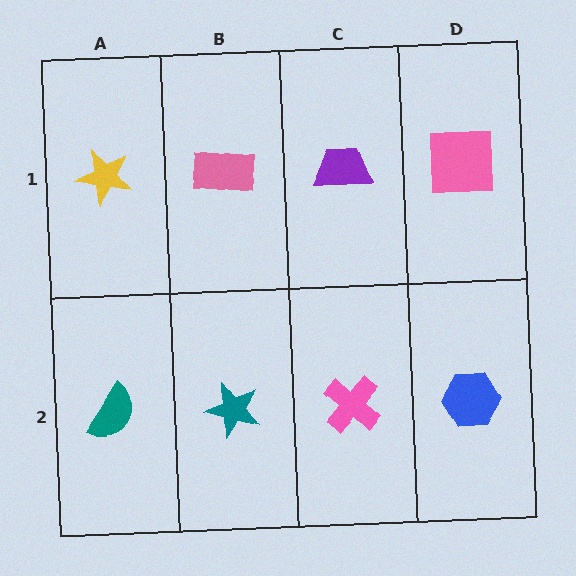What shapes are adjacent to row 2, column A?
A yellow star (row 1, column A), a teal star (row 2, column B).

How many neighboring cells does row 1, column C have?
3.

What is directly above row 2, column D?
A pink square.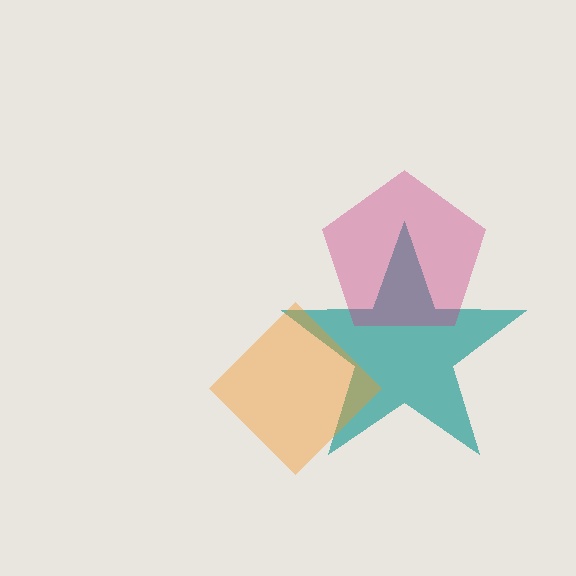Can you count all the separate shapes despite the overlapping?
Yes, there are 3 separate shapes.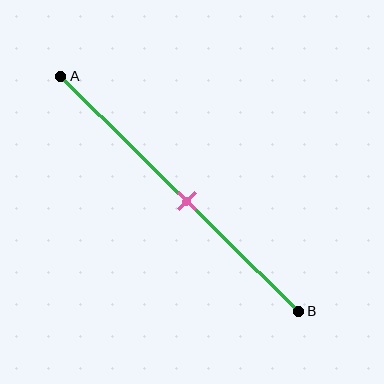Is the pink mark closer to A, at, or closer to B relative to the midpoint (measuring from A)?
The pink mark is closer to point B than the midpoint of segment AB.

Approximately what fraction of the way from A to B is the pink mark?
The pink mark is approximately 55% of the way from A to B.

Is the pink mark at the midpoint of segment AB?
No, the mark is at about 55% from A, not at the 50% midpoint.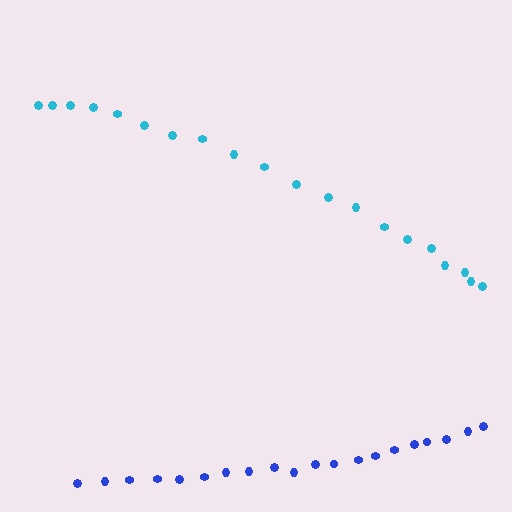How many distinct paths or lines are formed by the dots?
There are 2 distinct paths.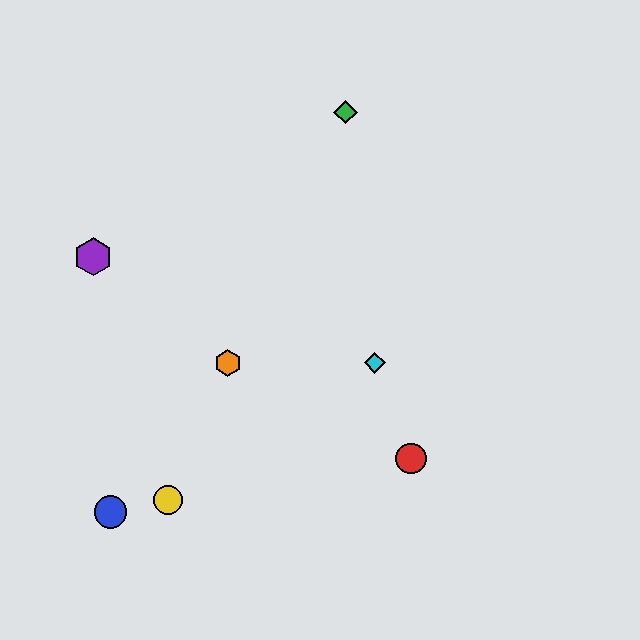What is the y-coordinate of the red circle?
The red circle is at y≈459.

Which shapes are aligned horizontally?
The orange hexagon, the cyan diamond are aligned horizontally.